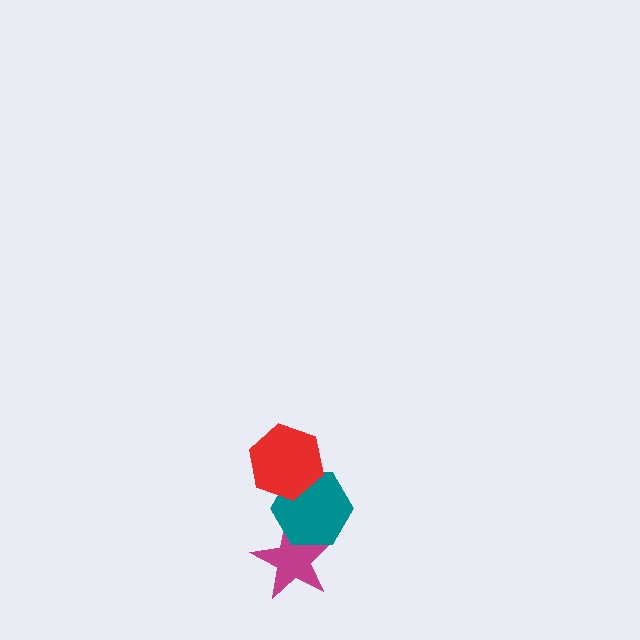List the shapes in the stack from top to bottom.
From top to bottom: the red hexagon, the teal hexagon, the magenta star.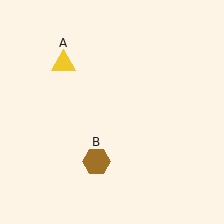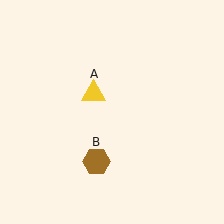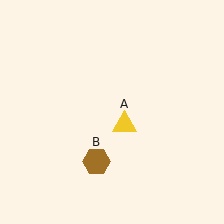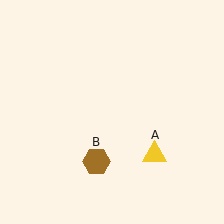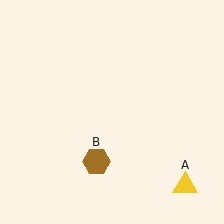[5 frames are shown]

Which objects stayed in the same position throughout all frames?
Brown hexagon (object B) remained stationary.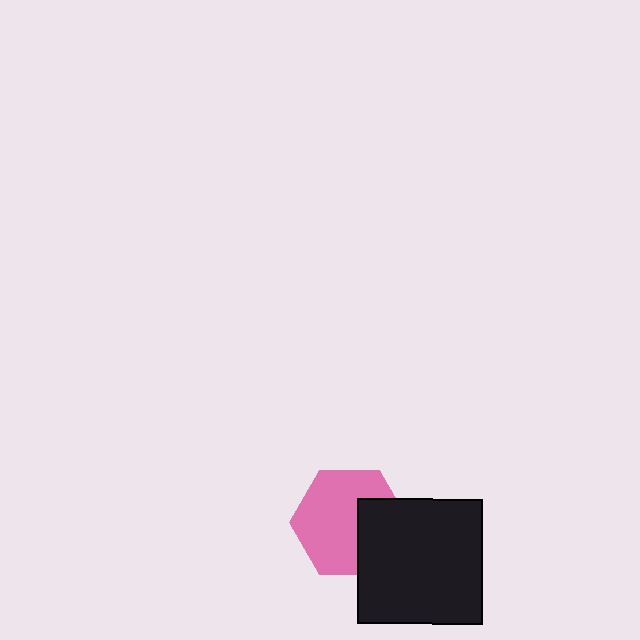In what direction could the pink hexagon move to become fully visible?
The pink hexagon could move left. That would shift it out from behind the black square entirely.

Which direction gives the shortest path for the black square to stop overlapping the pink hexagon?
Moving right gives the shortest separation.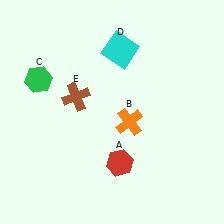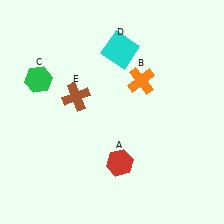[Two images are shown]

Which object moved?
The orange cross (B) moved up.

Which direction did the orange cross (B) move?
The orange cross (B) moved up.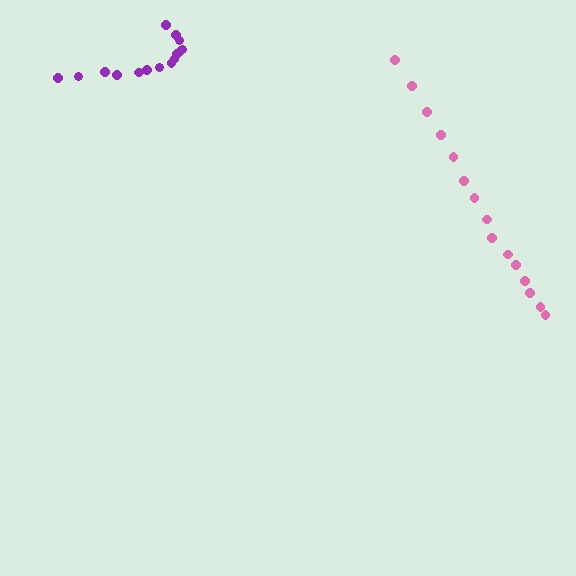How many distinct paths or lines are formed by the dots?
There are 2 distinct paths.